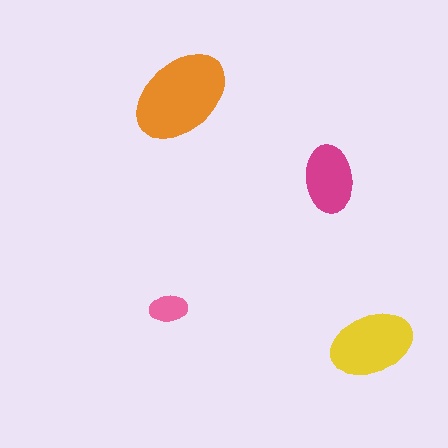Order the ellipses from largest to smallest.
the orange one, the yellow one, the magenta one, the pink one.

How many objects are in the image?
There are 4 objects in the image.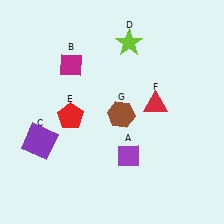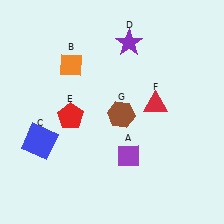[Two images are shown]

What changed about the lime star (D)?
In Image 1, D is lime. In Image 2, it changed to purple.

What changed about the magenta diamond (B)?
In Image 1, B is magenta. In Image 2, it changed to orange.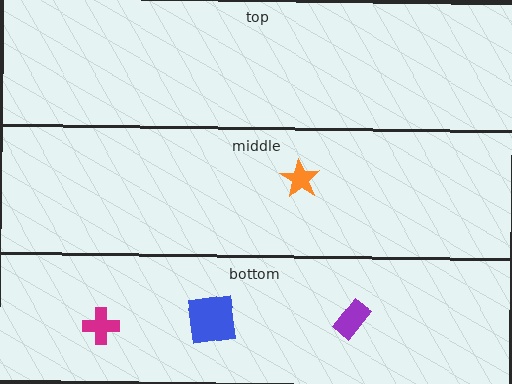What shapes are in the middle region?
The orange star.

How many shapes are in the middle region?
1.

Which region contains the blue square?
The bottom region.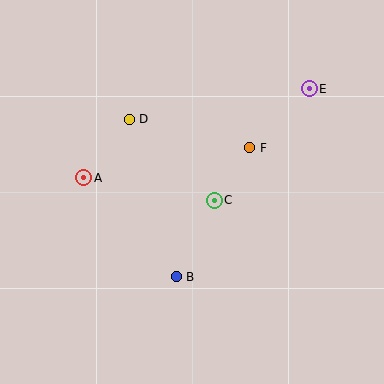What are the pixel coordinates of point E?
Point E is at (309, 89).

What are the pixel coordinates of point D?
Point D is at (129, 119).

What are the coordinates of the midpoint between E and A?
The midpoint between E and A is at (197, 133).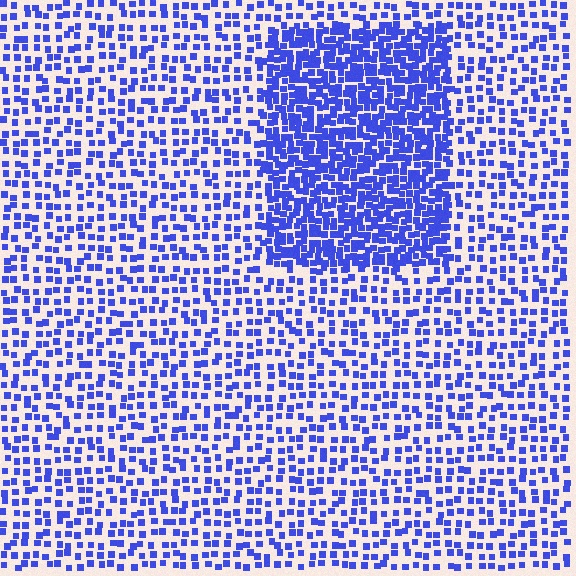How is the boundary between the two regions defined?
The boundary is defined by a change in element density (approximately 2.3x ratio). All elements are the same color, size, and shape.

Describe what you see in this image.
The image contains small blue elements arranged at two different densities. A rectangle-shaped region is visible where the elements are more densely packed than the surrounding area.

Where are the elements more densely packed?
The elements are more densely packed inside the rectangle boundary.